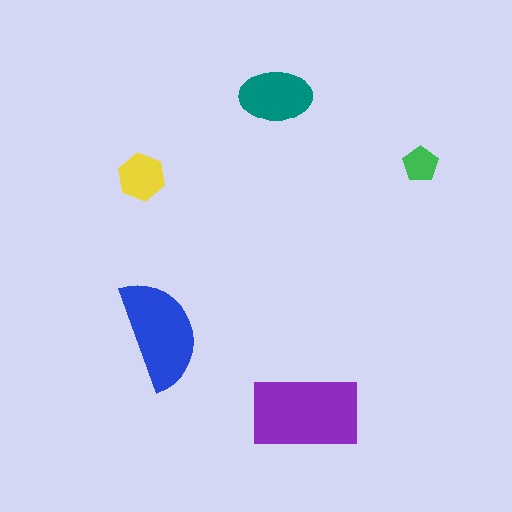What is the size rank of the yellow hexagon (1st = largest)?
4th.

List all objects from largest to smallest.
The purple rectangle, the blue semicircle, the teal ellipse, the yellow hexagon, the green pentagon.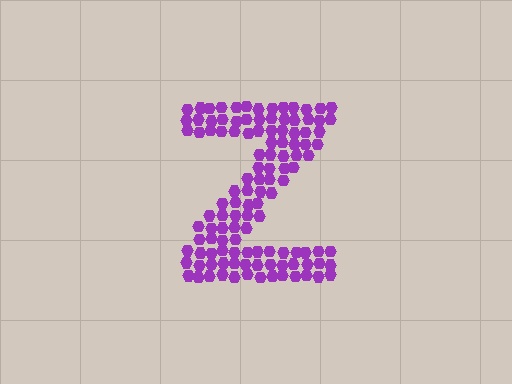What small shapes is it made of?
It is made of small hexagons.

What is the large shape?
The large shape is the letter Z.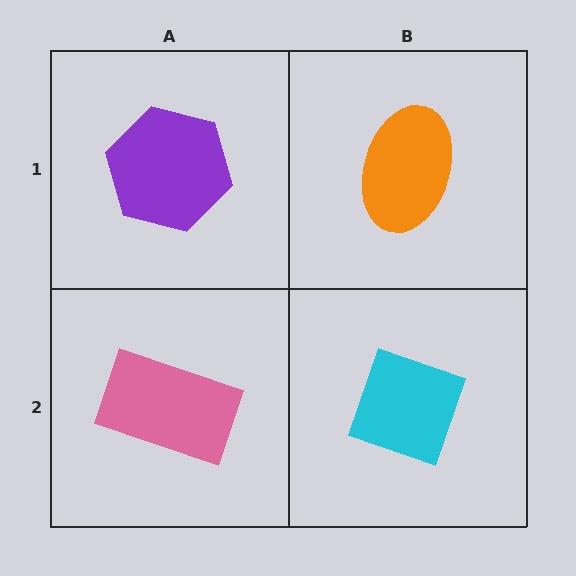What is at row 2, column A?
A pink rectangle.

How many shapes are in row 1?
2 shapes.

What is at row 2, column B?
A cyan diamond.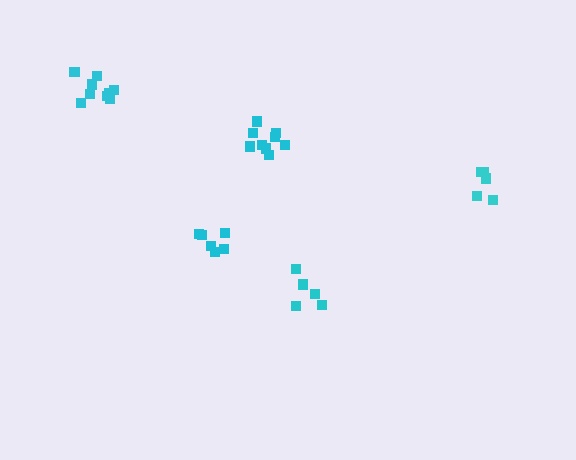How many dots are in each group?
Group 1: 6 dots, Group 2: 9 dots, Group 3: 5 dots, Group 4: 5 dots, Group 5: 9 dots (34 total).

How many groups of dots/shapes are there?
There are 5 groups.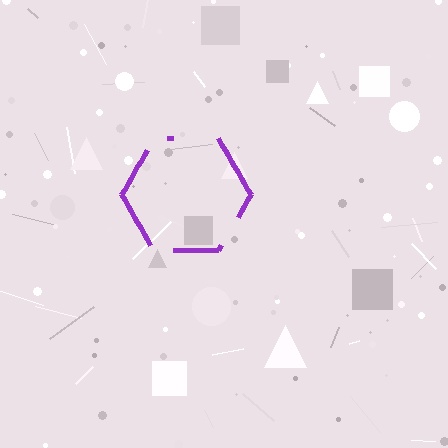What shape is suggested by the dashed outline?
The dashed outline suggests a hexagon.